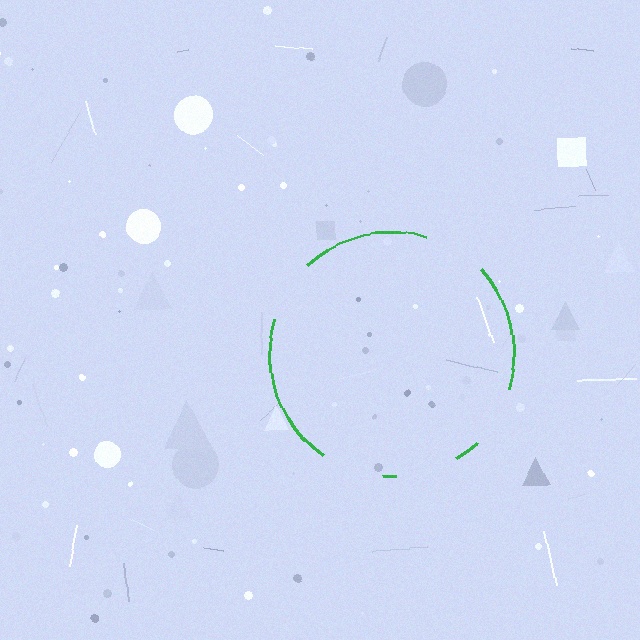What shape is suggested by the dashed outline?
The dashed outline suggests a circle.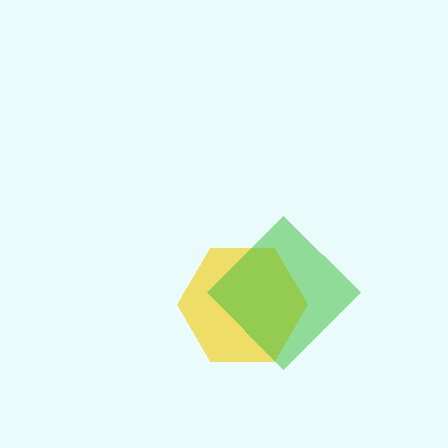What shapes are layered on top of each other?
The layered shapes are: a yellow hexagon, a green diamond.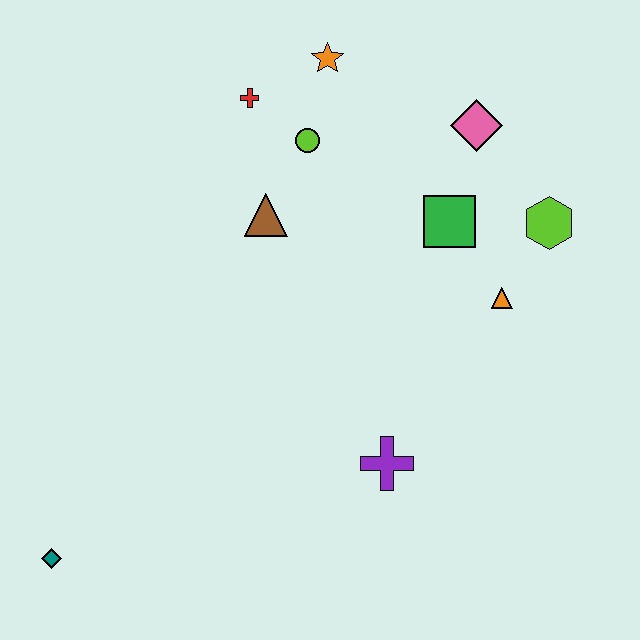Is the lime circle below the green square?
No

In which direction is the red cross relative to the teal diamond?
The red cross is above the teal diamond.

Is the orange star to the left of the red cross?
No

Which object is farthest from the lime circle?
The teal diamond is farthest from the lime circle.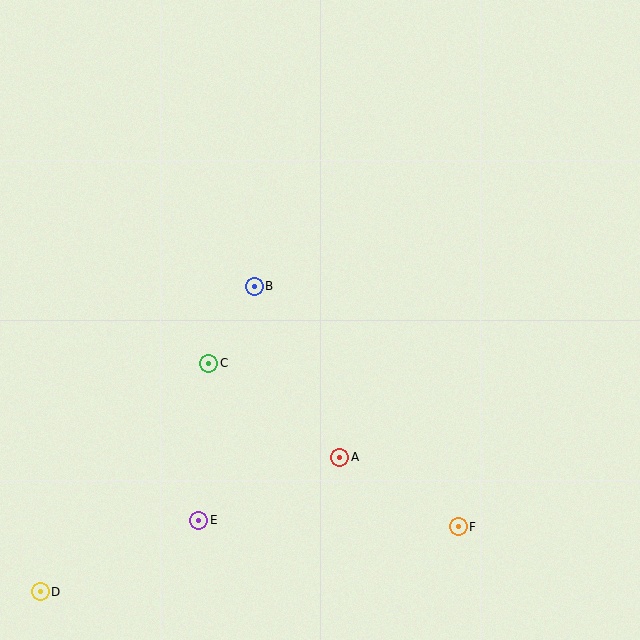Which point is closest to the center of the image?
Point B at (254, 286) is closest to the center.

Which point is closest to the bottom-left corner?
Point D is closest to the bottom-left corner.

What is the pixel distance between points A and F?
The distance between A and F is 137 pixels.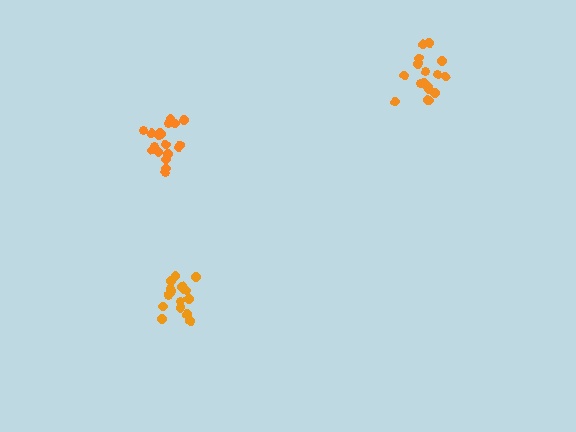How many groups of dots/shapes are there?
There are 3 groups.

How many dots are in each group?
Group 1: 15 dots, Group 2: 17 dots, Group 3: 19 dots (51 total).